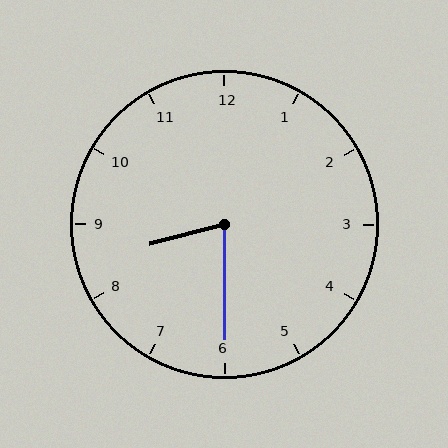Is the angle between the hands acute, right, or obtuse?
It is acute.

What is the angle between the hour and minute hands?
Approximately 75 degrees.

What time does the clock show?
8:30.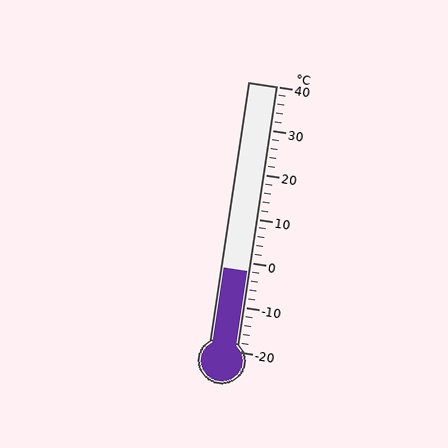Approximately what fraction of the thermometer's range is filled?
The thermometer is filled to approximately 30% of its range.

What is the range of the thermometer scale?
The thermometer scale ranges from -20°C to 40°C.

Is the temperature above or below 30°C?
The temperature is below 30°C.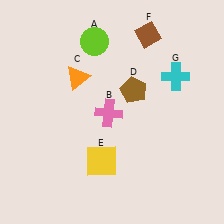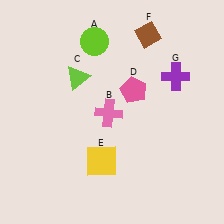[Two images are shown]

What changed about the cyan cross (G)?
In Image 1, G is cyan. In Image 2, it changed to purple.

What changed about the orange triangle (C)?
In Image 1, C is orange. In Image 2, it changed to lime.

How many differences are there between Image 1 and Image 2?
There are 3 differences between the two images.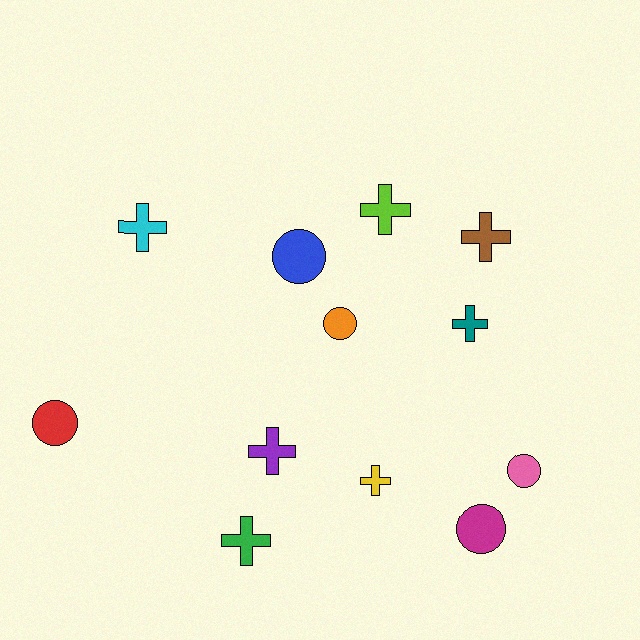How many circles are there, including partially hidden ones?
There are 5 circles.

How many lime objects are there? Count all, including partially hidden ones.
There is 1 lime object.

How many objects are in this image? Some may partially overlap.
There are 12 objects.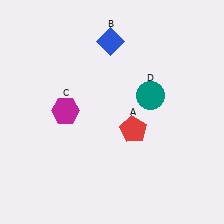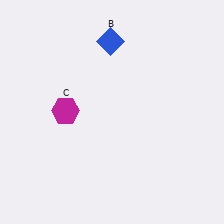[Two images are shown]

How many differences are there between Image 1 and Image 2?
There are 2 differences between the two images.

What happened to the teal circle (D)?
The teal circle (D) was removed in Image 2. It was in the top-right area of Image 1.